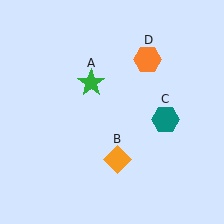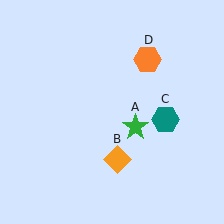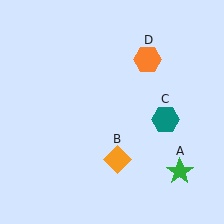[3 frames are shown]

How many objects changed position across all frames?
1 object changed position: green star (object A).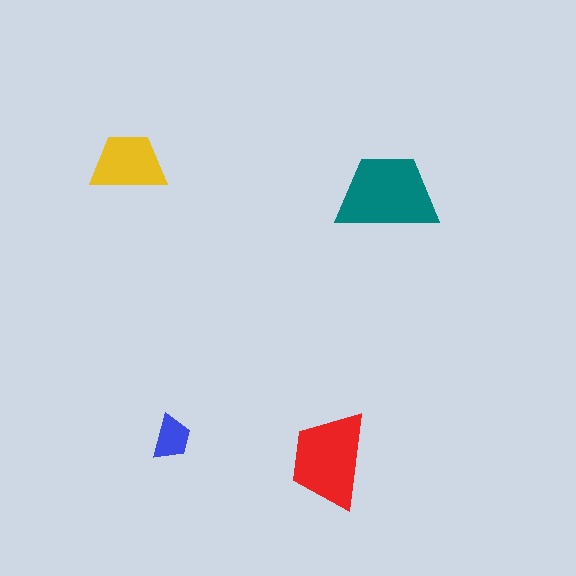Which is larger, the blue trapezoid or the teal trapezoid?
The teal one.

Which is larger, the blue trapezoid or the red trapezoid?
The red one.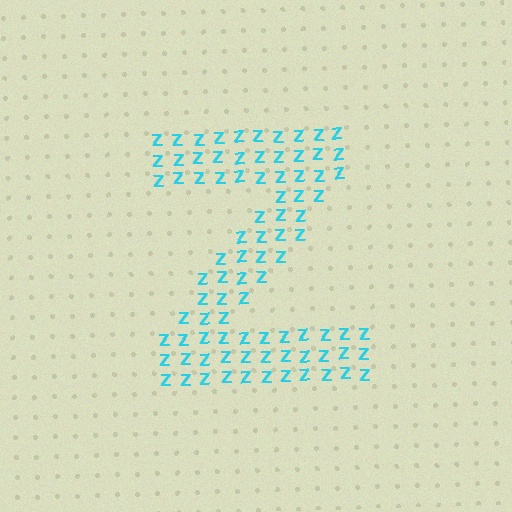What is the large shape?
The large shape is the letter Z.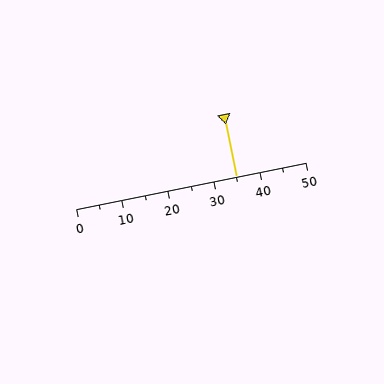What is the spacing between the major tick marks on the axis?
The major ticks are spaced 10 apart.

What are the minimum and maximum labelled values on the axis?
The axis runs from 0 to 50.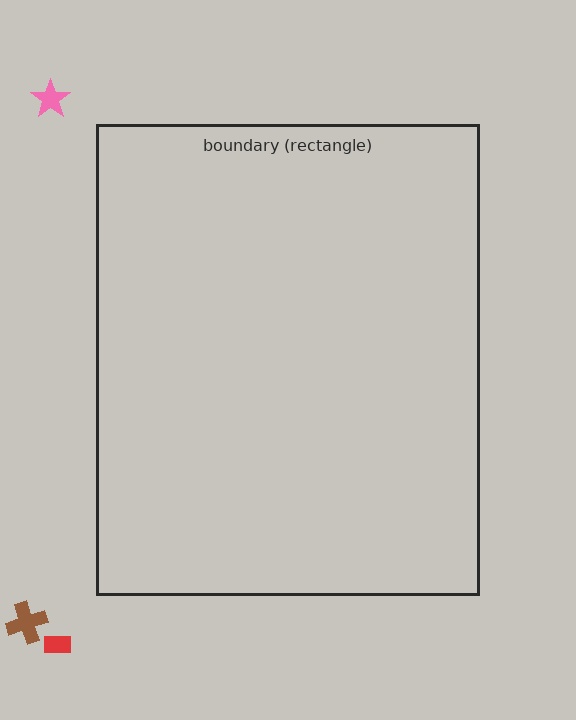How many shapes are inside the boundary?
0 inside, 3 outside.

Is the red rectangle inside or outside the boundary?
Outside.